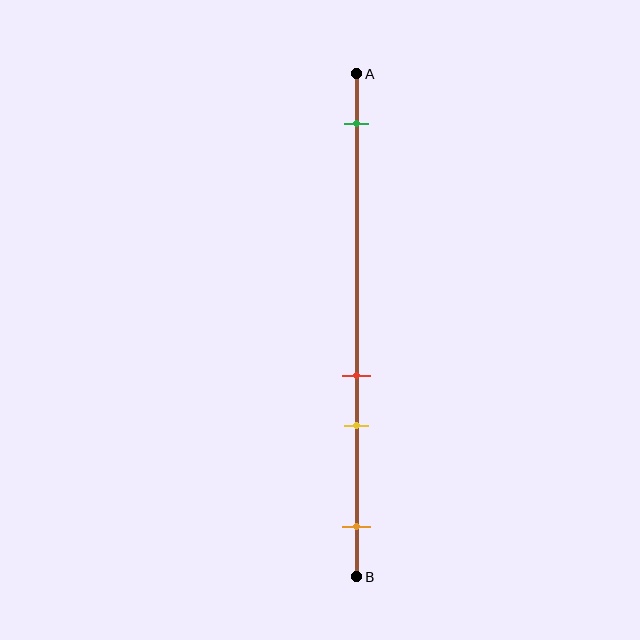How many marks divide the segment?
There are 4 marks dividing the segment.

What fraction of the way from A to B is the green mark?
The green mark is approximately 10% (0.1) of the way from A to B.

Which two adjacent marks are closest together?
The red and yellow marks are the closest adjacent pair.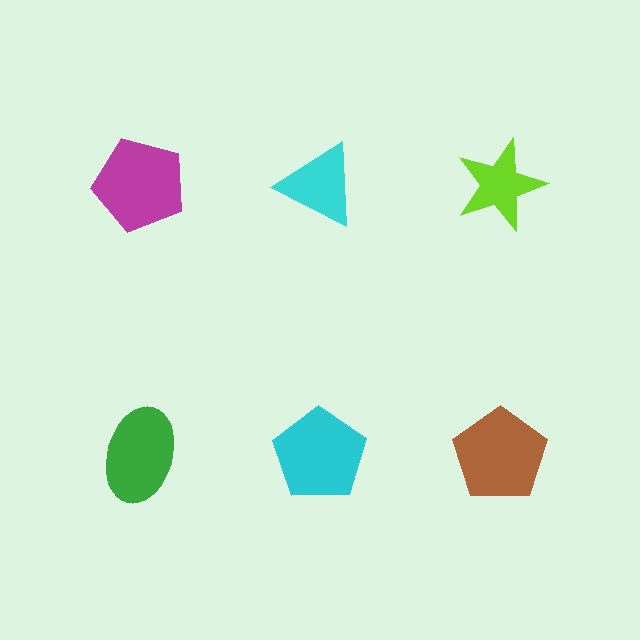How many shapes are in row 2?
3 shapes.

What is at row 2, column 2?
A cyan pentagon.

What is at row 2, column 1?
A green ellipse.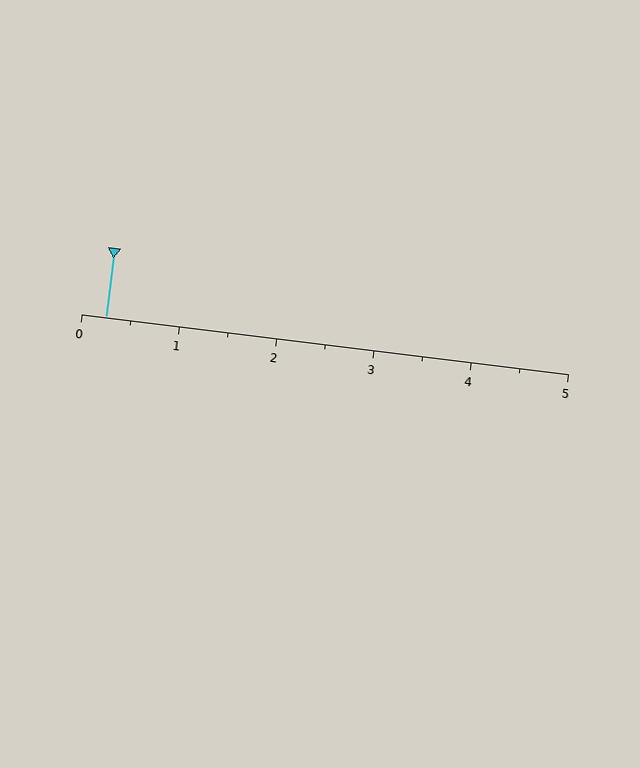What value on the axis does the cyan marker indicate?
The marker indicates approximately 0.2.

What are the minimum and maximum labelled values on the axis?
The axis runs from 0 to 5.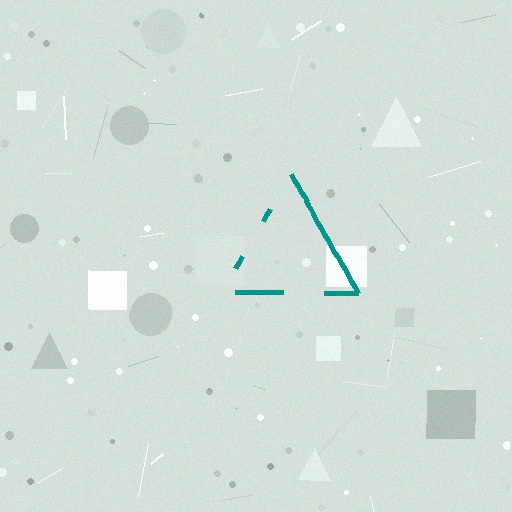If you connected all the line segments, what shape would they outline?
They would outline a triangle.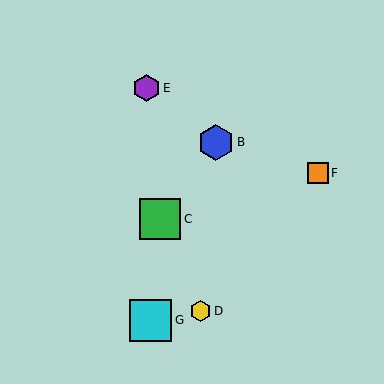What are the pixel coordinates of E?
Object E is at (147, 88).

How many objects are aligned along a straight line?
3 objects (A, B, C) are aligned along a straight line.